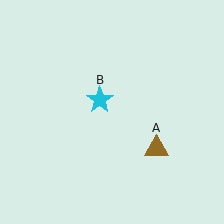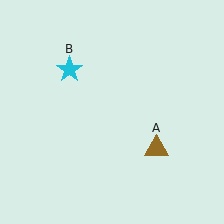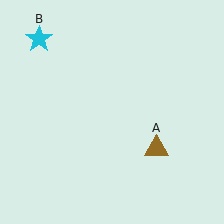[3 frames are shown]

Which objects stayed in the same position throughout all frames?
Brown triangle (object A) remained stationary.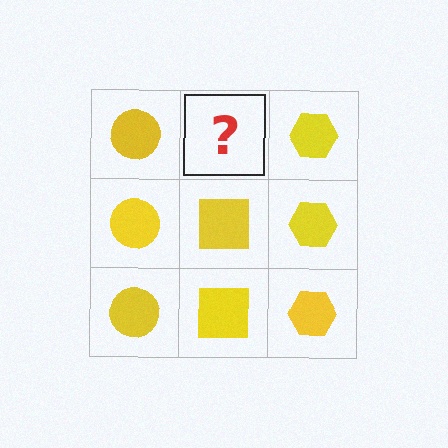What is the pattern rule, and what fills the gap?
The rule is that each column has a consistent shape. The gap should be filled with a yellow square.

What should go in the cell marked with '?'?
The missing cell should contain a yellow square.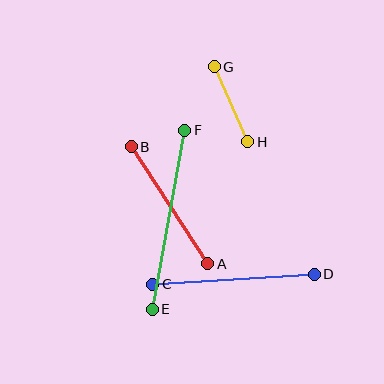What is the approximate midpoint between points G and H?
The midpoint is at approximately (231, 104) pixels.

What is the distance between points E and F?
The distance is approximately 182 pixels.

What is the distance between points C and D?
The distance is approximately 161 pixels.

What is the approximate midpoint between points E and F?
The midpoint is at approximately (169, 220) pixels.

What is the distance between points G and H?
The distance is approximately 82 pixels.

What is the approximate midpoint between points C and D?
The midpoint is at approximately (233, 279) pixels.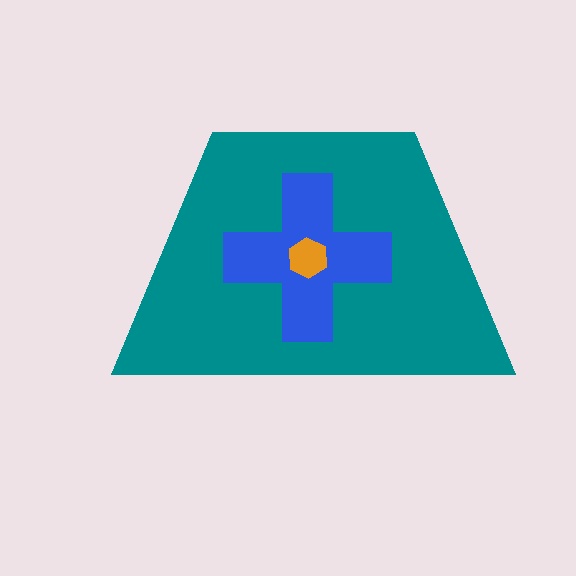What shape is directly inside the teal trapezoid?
The blue cross.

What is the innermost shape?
The orange hexagon.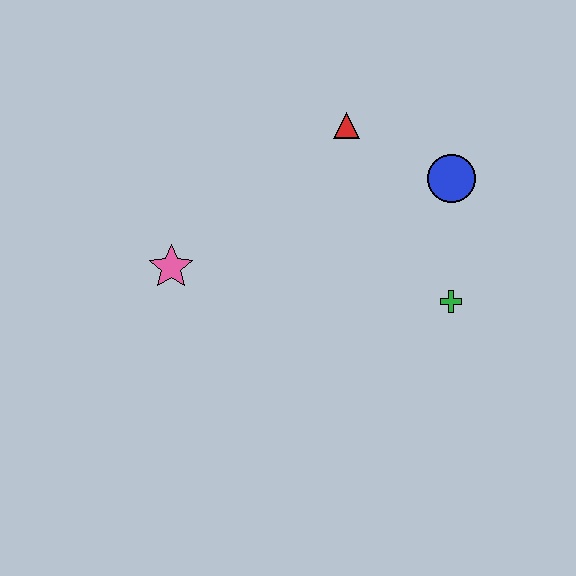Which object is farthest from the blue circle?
The pink star is farthest from the blue circle.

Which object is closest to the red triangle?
The blue circle is closest to the red triangle.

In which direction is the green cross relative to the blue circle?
The green cross is below the blue circle.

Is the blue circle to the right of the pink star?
Yes